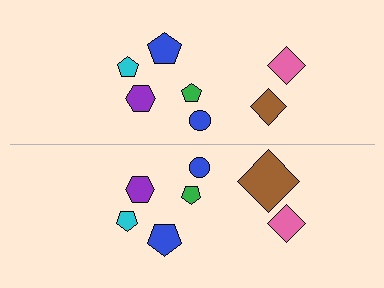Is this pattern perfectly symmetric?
No, the pattern is not perfectly symmetric. The brown diamond on the bottom side has a different size than its mirror counterpart.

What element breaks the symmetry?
The brown diamond on the bottom side has a different size than its mirror counterpart.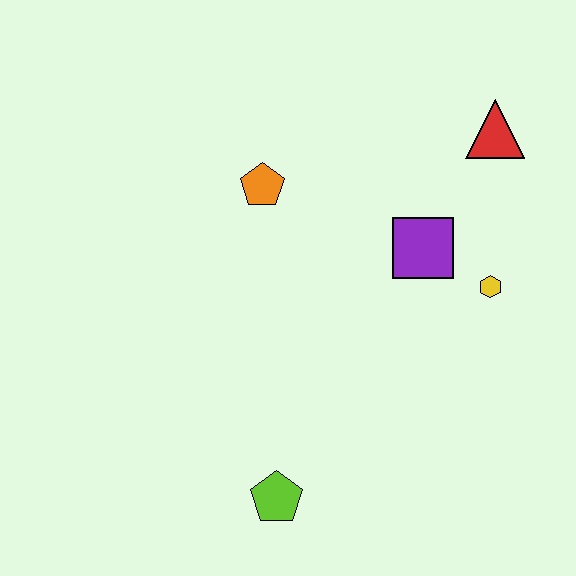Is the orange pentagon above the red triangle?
No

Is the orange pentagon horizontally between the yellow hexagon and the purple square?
No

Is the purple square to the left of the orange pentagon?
No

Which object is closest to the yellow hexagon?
The purple square is closest to the yellow hexagon.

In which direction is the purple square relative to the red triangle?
The purple square is below the red triangle.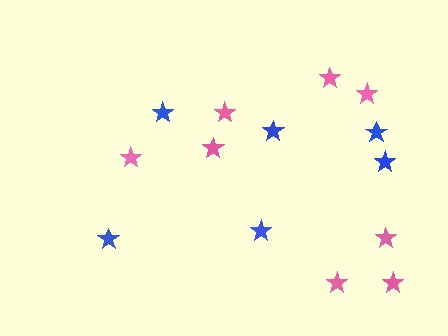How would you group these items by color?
There are 2 groups: one group of blue stars (6) and one group of pink stars (8).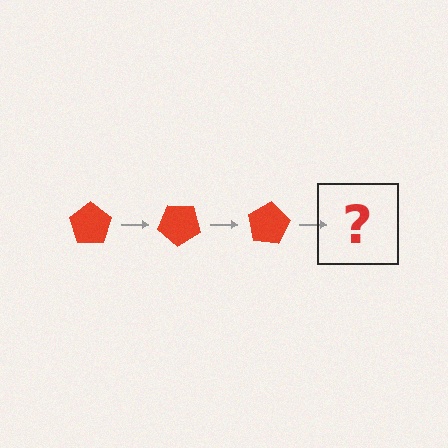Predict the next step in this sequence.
The next step is a red pentagon rotated 120 degrees.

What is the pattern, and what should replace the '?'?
The pattern is that the pentagon rotates 40 degrees each step. The '?' should be a red pentagon rotated 120 degrees.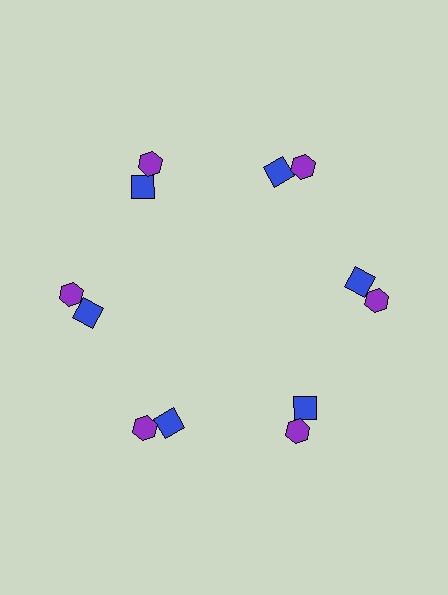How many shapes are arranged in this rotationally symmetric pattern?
There are 12 shapes, arranged in 6 groups of 2.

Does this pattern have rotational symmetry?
Yes, this pattern has 6-fold rotational symmetry. It looks the same after rotating 60 degrees around the center.